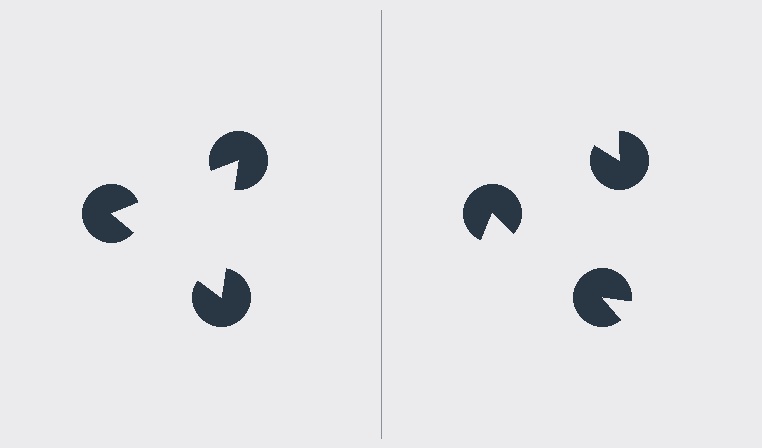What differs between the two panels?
The pac-man discs are positioned identically on both sides; only the wedge orientations differ. On the left they align to a triangle; on the right they are misaligned.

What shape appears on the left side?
An illusory triangle.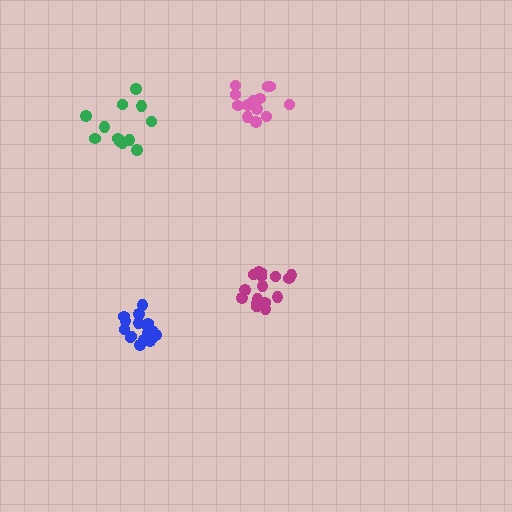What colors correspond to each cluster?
The clusters are colored: magenta, pink, green, blue.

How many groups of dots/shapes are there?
There are 4 groups.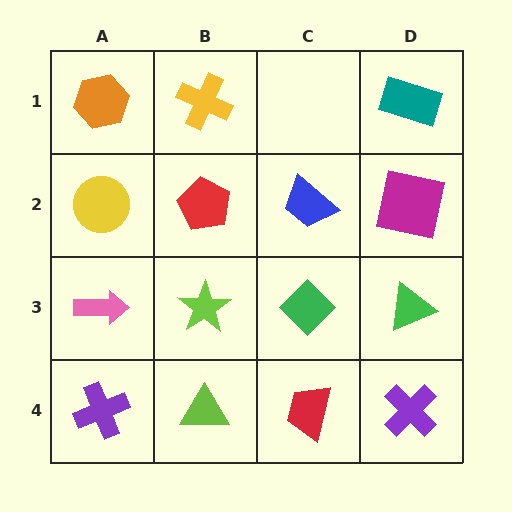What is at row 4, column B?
A lime triangle.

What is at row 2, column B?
A red pentagon.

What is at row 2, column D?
A magenta square.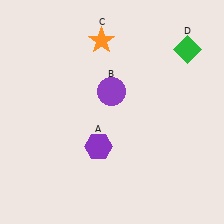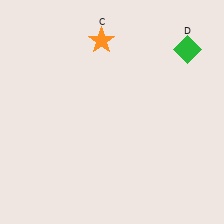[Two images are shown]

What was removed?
The purple hexagon (A), the purple circle (B) were removed in Image 2.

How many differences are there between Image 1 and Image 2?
There are 2 differences between the two images.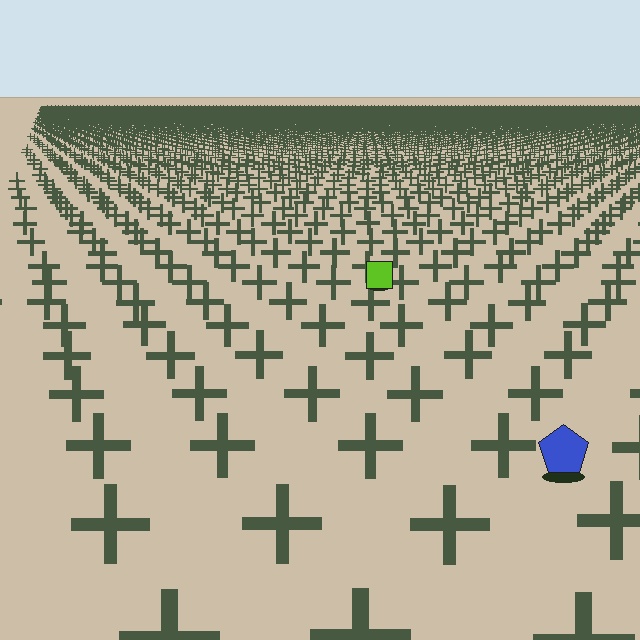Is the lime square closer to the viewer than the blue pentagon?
No. The blue pentagon is closer — you can tell from the texture gradient: the ground texture is coarser near it.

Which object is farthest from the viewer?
The lime square is farthest from the viewer. It appears smaller and the ground texture around it is denser.